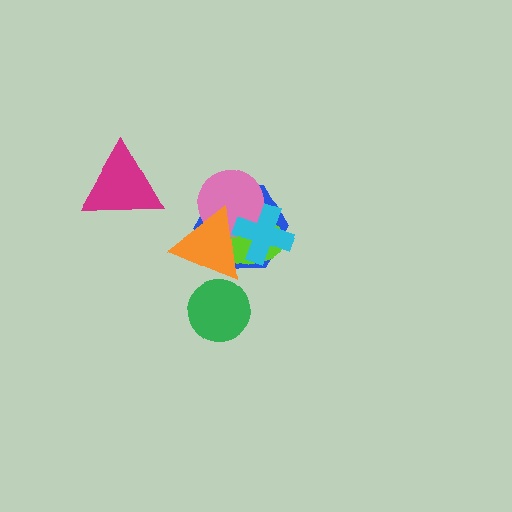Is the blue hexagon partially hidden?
Yes, it is partially covered by another shape.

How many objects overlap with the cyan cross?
4 objects overlap with the cyan cross.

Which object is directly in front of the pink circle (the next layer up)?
The orange triangle is directly in front of the pink circle.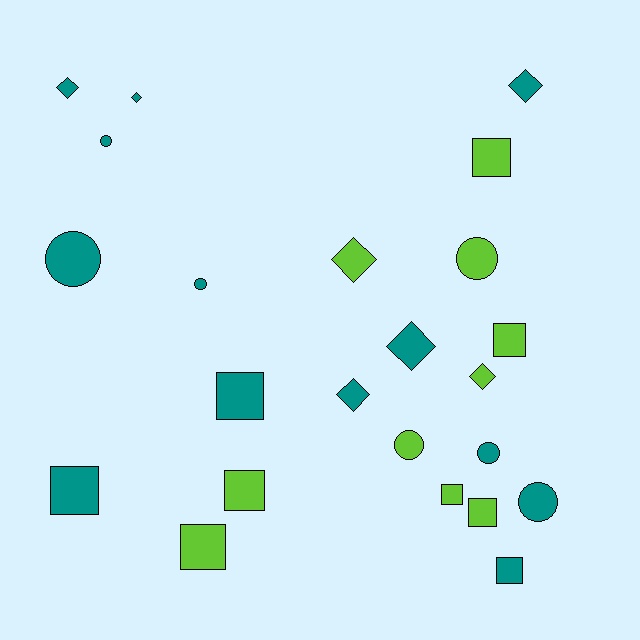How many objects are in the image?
There are 23 objects.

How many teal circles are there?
There are 5 teal circles.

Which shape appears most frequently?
Square, with 9 objects.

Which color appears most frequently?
Teal, with 13 objects.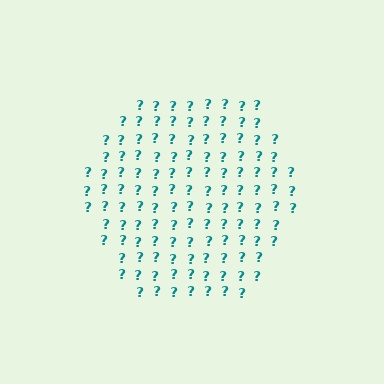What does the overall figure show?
The overall figure shows a hexagon.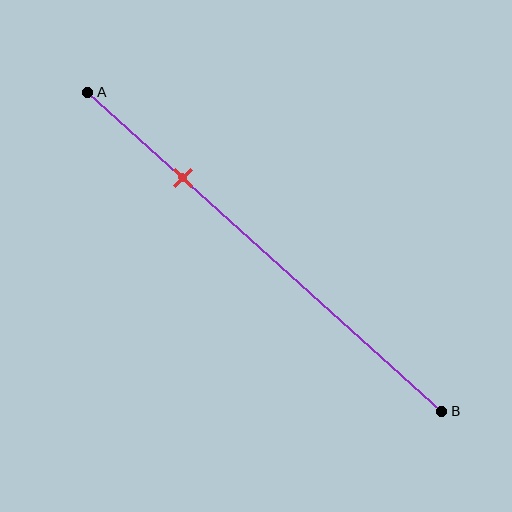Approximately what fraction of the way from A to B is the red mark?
The red mark is approximately 25% of the way from A to B.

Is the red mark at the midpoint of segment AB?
No, the mark is at about 25% from A, not at the 50% midpoint.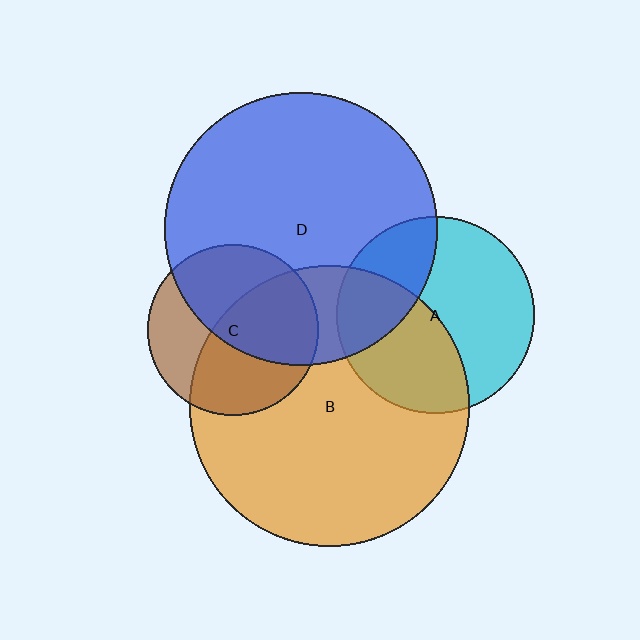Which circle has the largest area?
Circle B (orange).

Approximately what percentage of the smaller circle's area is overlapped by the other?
Approximately 30%.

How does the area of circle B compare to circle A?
Approximately 2.0 times.